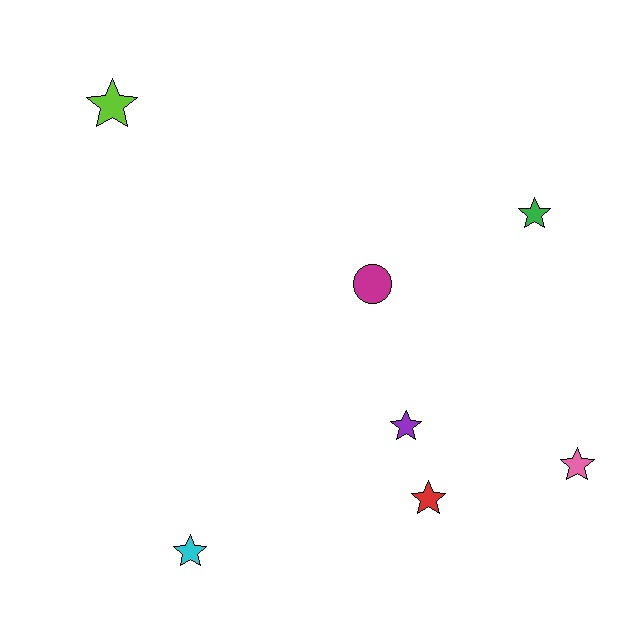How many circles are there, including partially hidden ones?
There is 1 circle.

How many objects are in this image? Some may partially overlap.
There are 7 objects.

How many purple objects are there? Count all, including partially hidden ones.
There is 1 purple object.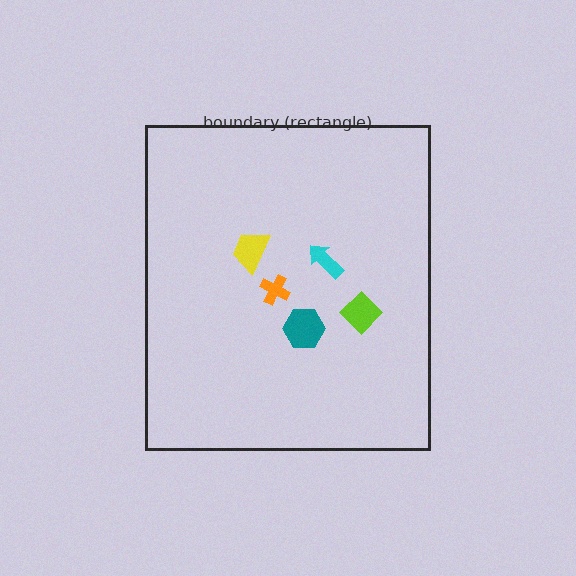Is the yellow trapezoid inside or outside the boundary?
Inside.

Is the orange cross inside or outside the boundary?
Inside.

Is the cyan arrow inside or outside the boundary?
Inside.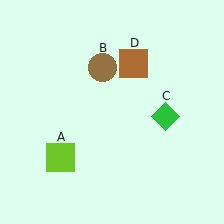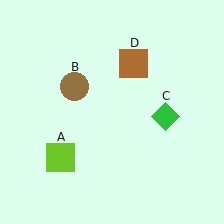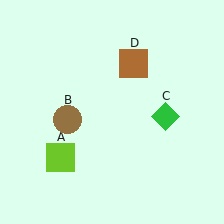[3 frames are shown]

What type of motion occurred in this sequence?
The brown circle (object B) rotated counterclockwise around the center of the scene.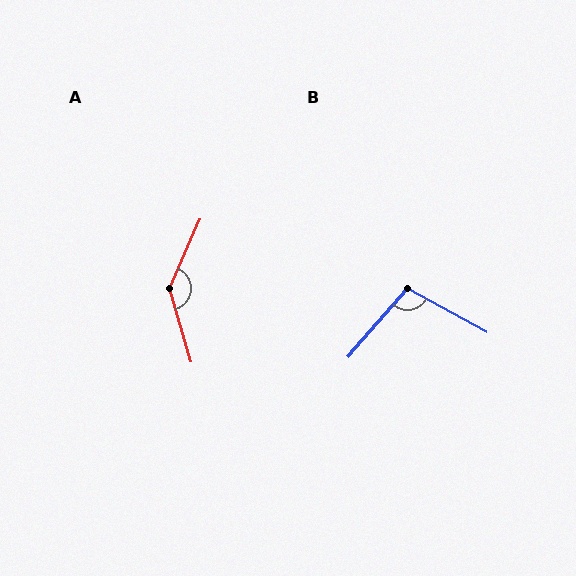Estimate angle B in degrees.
Approximately 103 degrees.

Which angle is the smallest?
B, at approximately 103 degrees.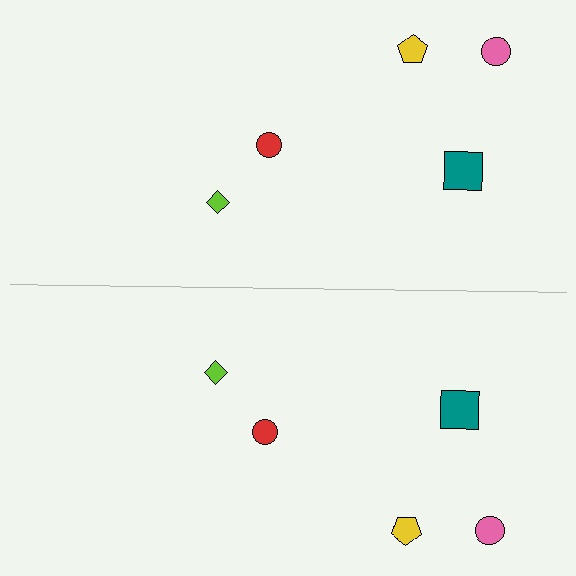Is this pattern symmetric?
Yes, this pattern has bilateral (reflection) symmetry.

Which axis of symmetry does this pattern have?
The pattern has a horizontal axis of symmetry running through the center of the image.